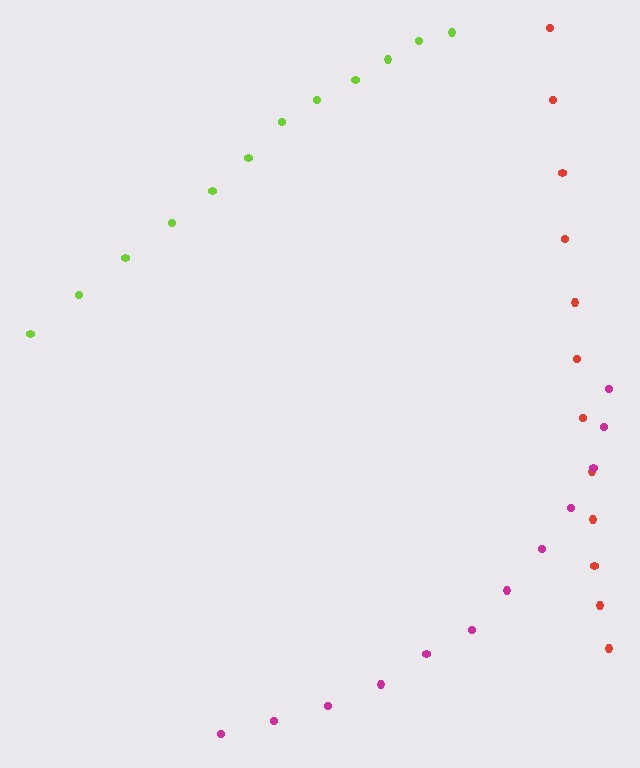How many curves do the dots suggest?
There are 3 distinct paths.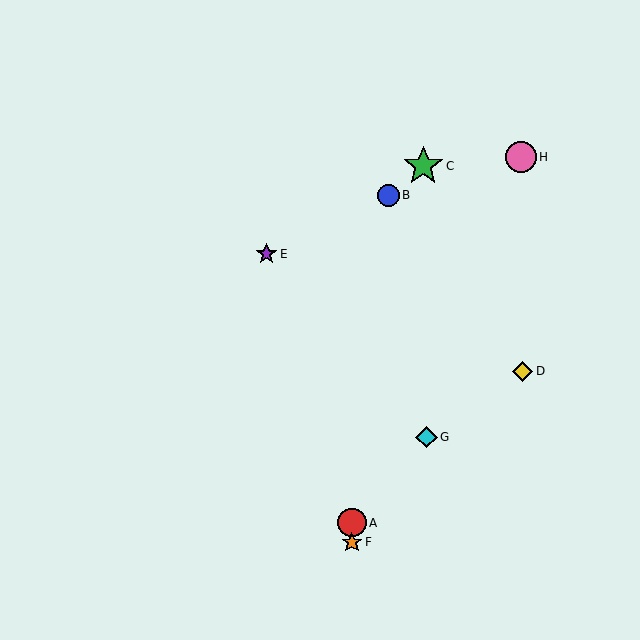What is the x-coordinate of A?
Object A is at x≈352.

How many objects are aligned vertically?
2 objects (A, F) are aligned vertically.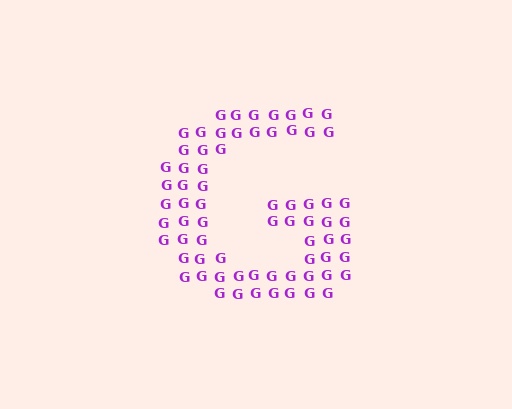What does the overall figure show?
The overall figure shows the letter G.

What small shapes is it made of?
It is made of small letter G's.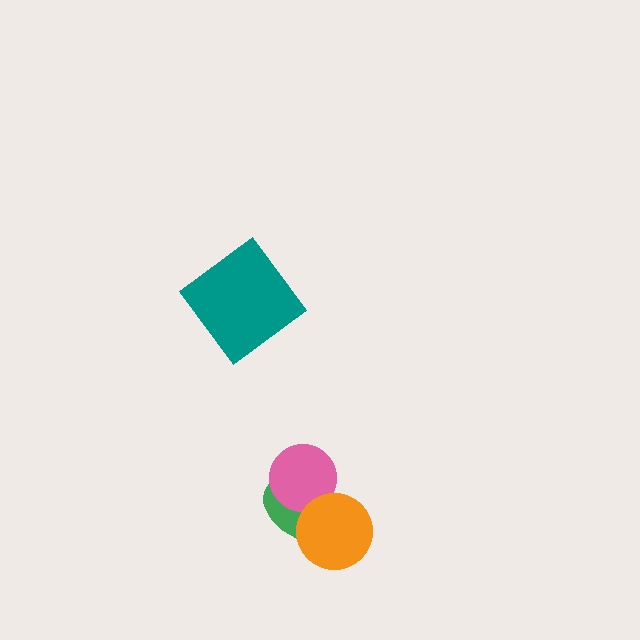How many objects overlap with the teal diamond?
0 objects overlap with the teal diamond.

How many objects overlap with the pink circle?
2 objects overlap with the pink circle.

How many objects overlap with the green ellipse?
2 objects overlap with the green ellipse.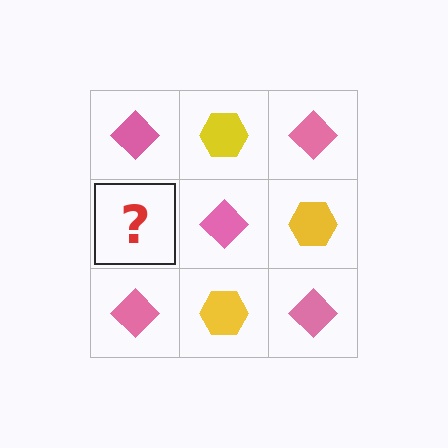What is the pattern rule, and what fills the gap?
The rule is that it alternates pink diamond and yellow hexagon in a checkerboard pattern. The gap should be filled with a yellow hexagon.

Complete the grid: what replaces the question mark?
The question mark should be replaced with a yellow hexagon.